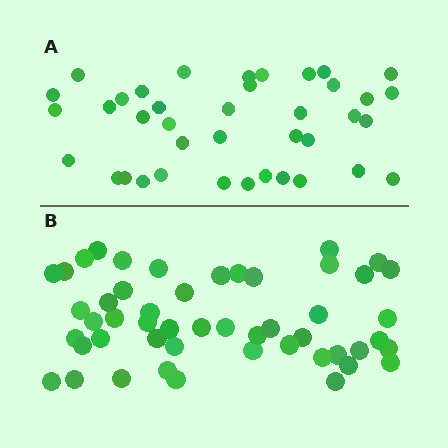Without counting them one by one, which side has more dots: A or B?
Region B (the bottom region) has more dots.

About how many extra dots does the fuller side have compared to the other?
Region B has roughly 12 or so more dots than region A.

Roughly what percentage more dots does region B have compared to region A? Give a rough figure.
About 30% more.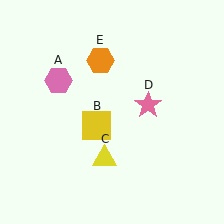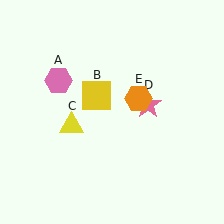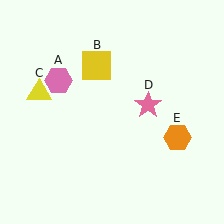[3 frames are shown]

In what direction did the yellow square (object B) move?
The yellow square (object B) moved up.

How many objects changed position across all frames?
3 objects changed position: yellow square (object B), yellow triangle (object C), orange hexagon (object E).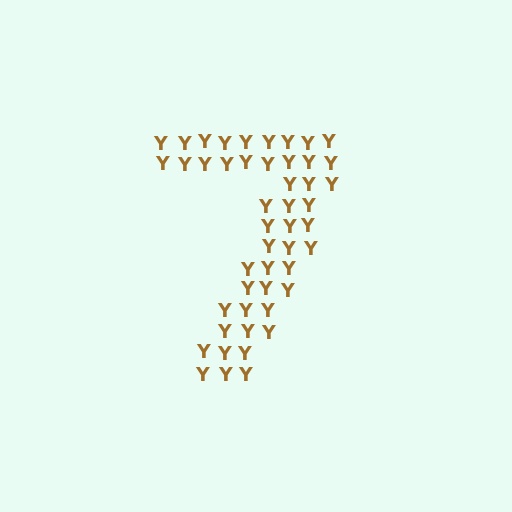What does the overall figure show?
The overall figure shows the digit 7.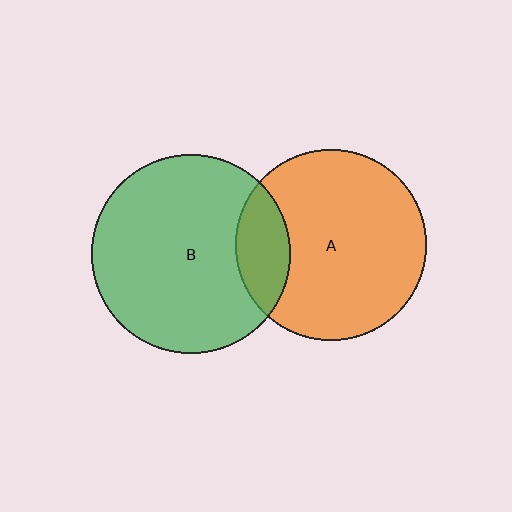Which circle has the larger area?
Circle B (green).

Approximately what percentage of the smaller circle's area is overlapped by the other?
Approximately 20%.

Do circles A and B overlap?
Yes.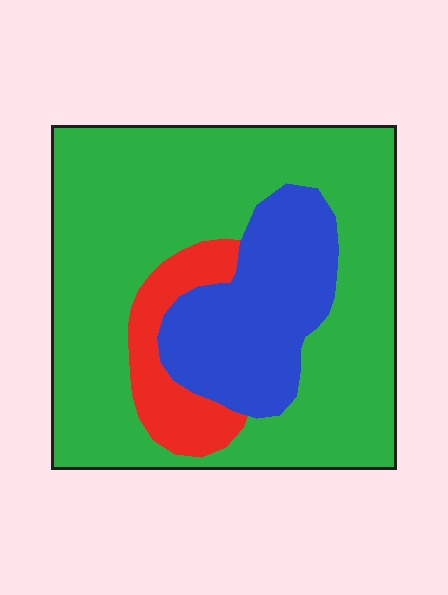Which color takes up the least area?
Red, at roughly 10%.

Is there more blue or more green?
Green.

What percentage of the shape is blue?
Blue covers roughly 20% of the shape.